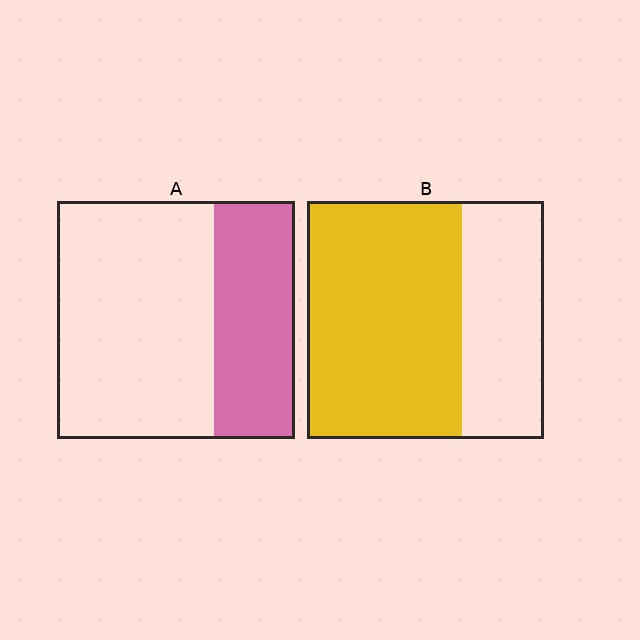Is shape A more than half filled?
No.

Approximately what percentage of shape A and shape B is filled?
A is approximately 35% and B is approximately 65%.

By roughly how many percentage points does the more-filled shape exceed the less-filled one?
By roughly 30 percentage points (B over A).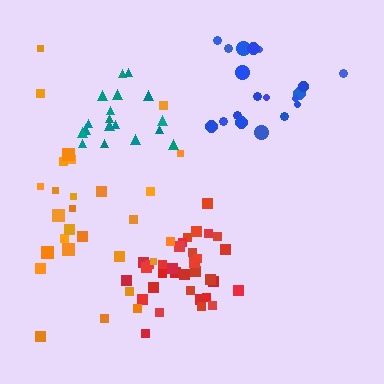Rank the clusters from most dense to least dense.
red, teal, blue, orange.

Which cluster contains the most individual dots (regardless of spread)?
Red (33).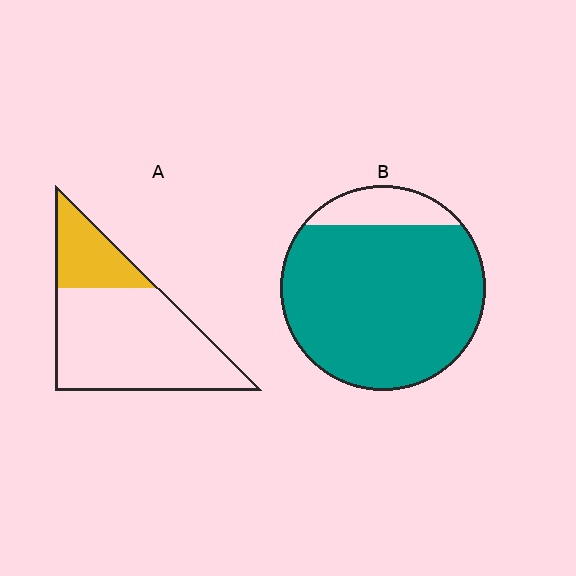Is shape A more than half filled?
No.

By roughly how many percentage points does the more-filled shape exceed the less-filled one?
By roughly 60 percentage points (B over A).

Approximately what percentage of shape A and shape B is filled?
A is approximately 25% and B is approximately 85%.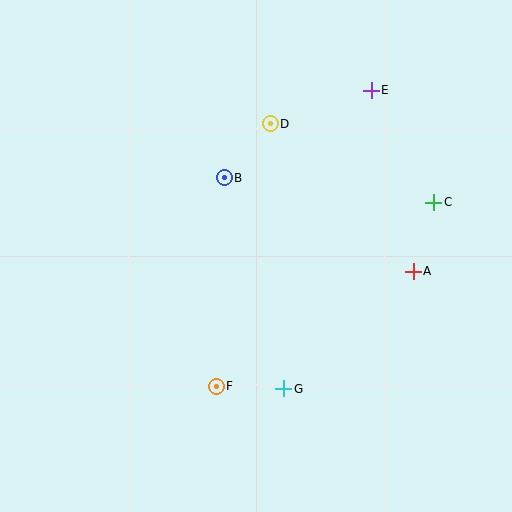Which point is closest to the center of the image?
Point B at (224, 178) is closest to the center.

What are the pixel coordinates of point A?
Point A is at (413, 271).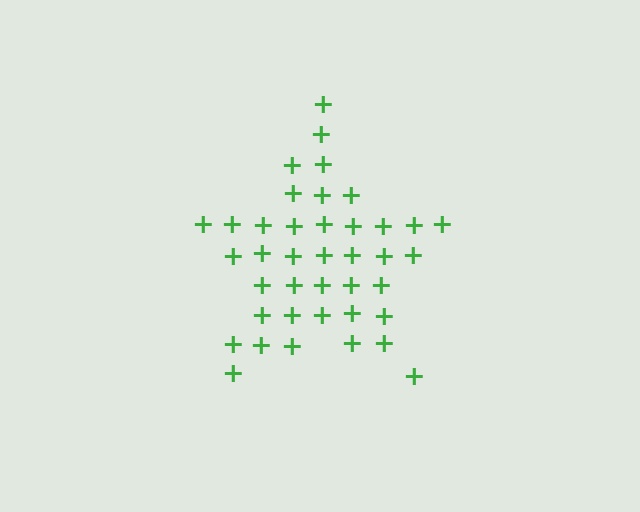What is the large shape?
The large shape is a star.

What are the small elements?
The small elements are plus signs.